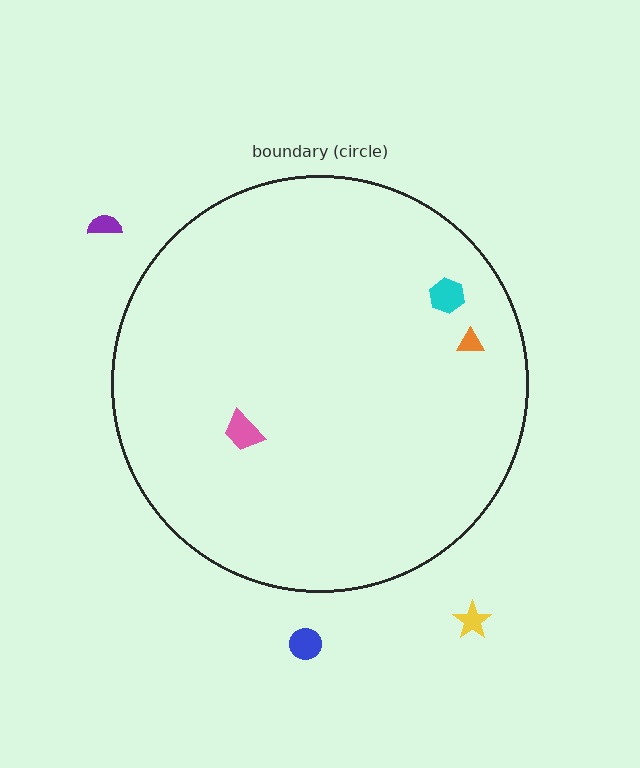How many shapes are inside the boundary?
3 inside, 3 outside.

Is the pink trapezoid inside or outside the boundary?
Inside.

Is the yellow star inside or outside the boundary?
Outside.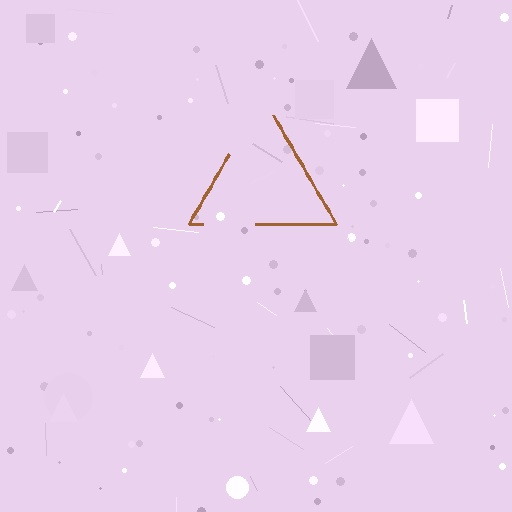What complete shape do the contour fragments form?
The contour fragments form a triangle.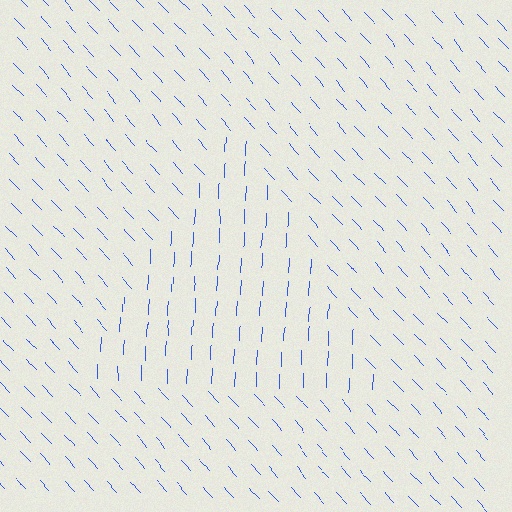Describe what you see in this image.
The image is filled with small blue line segments. A triangle region in the image has lines oriented differently from the surrounding lines, creating a visible texture boundary.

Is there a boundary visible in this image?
Yes, there is a texture boundary formed by a change in line orientation.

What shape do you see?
I see a triangle.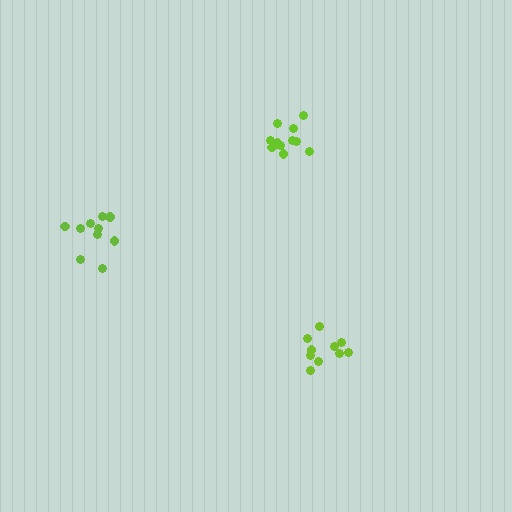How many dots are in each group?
Group 1: 10 dots, Group 2: 10 dots, Group 3: 11 dots (31 total).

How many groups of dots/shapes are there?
There are 3 groups.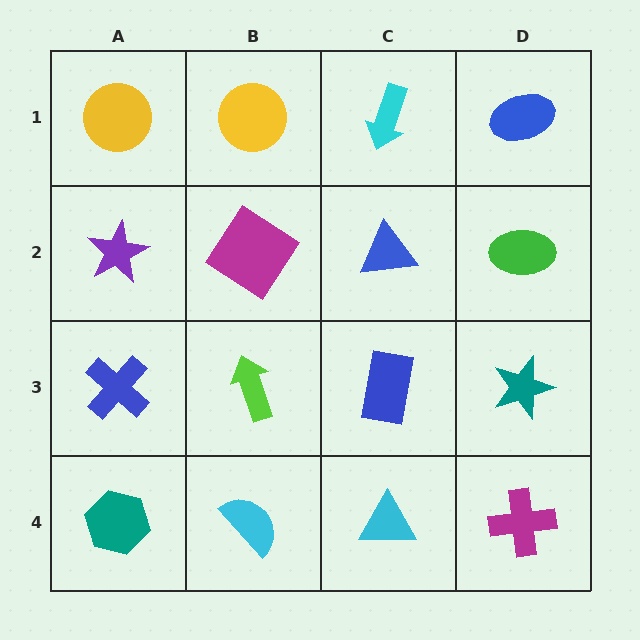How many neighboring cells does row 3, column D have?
3.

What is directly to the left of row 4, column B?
A teal hexagon.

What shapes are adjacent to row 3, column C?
A blue triangle (row 2, column C), a cyan triangle (row 4, column C), a lime arrow (row 3, column B), a teal star (row 3, column D).